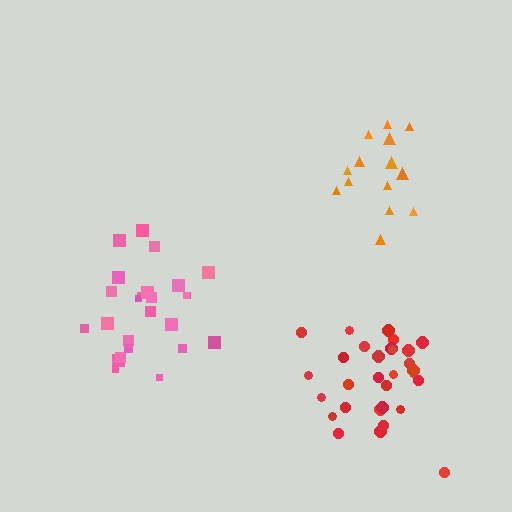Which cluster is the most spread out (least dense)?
Orange.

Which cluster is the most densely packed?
Red.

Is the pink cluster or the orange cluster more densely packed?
Pink.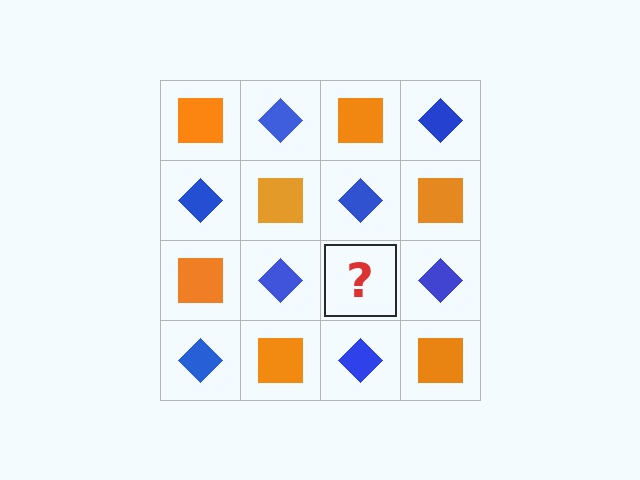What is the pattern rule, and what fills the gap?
The rule is that it alternates orange square and blue diamond in a checkerboard pattern. The gap should be filled with an orange square.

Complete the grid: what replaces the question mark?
The question mark should be replaced with an orange square.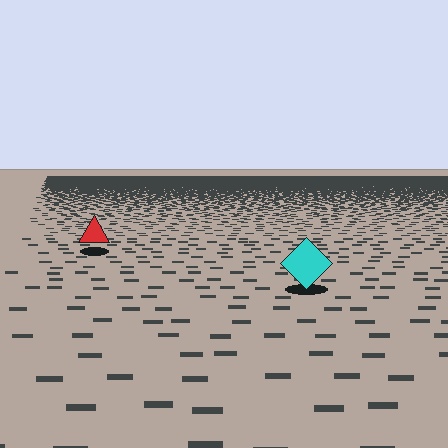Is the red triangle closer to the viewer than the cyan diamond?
No. The cyan diamond is closer — you can tell from the texture gradient: the ground texture is coarser near it.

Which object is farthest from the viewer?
The red triangle is farthest from the viewer. It appears smaller and the ground texture around it is denser.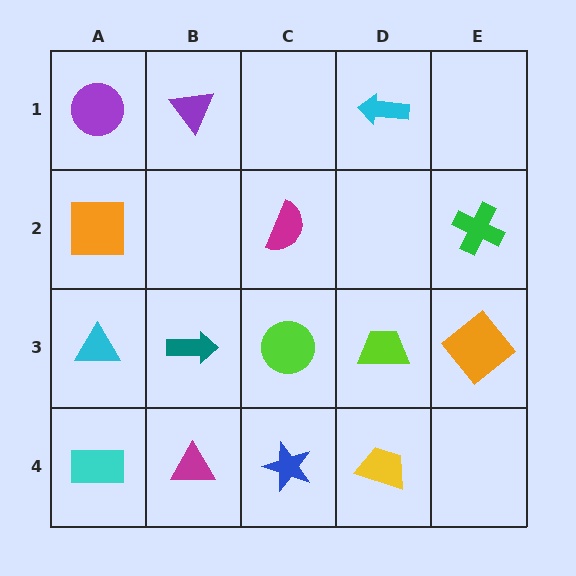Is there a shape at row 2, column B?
No, that cell is empty.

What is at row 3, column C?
A lime circle.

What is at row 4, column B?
A magenta triangle.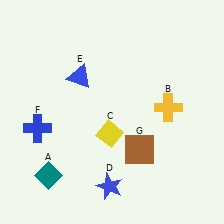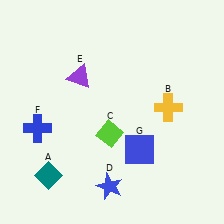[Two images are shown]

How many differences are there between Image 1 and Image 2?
There are 3 differences between the two images.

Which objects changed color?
C changed from yellow to lime. E changed from blue to purple. G changed from brown to blue.